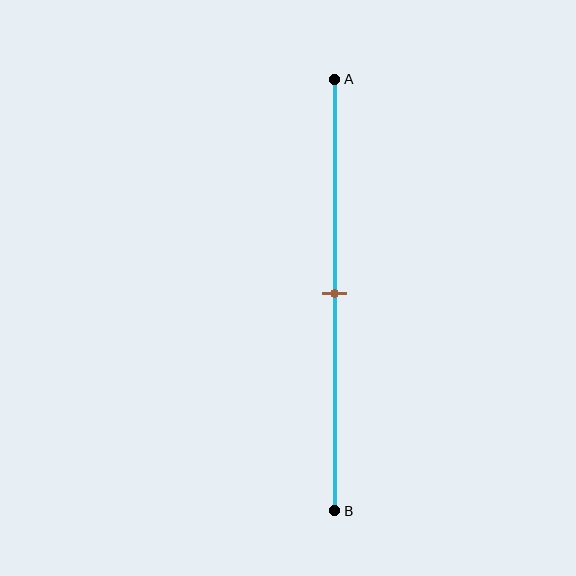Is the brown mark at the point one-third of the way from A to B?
No, the mark is at about 50% from A, not at the 33% one-third point.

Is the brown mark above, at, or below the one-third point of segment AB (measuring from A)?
The brown mark is below the one-third point of segment AB.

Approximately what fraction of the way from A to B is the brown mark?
The brown mark is approximately 50% of the way from A to B.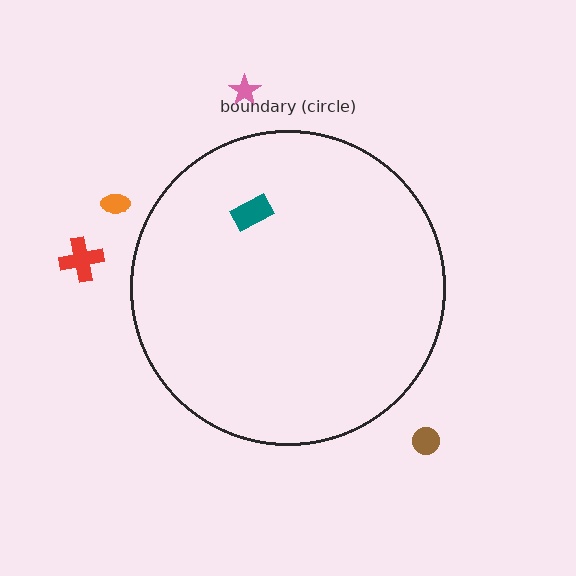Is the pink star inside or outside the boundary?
Outside.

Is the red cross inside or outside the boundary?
Outside.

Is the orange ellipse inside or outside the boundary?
Outside.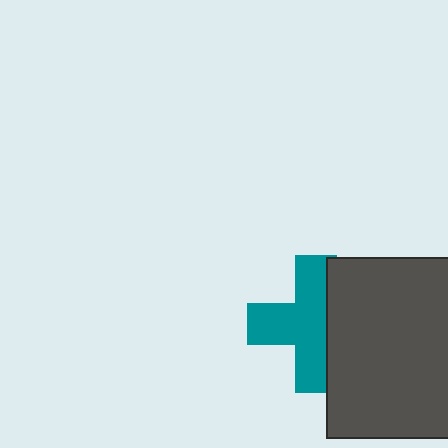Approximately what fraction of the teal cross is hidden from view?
Roughly 37% of the teal cross is hidden behind the dark gray square.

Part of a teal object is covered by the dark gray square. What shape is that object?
It is a cross.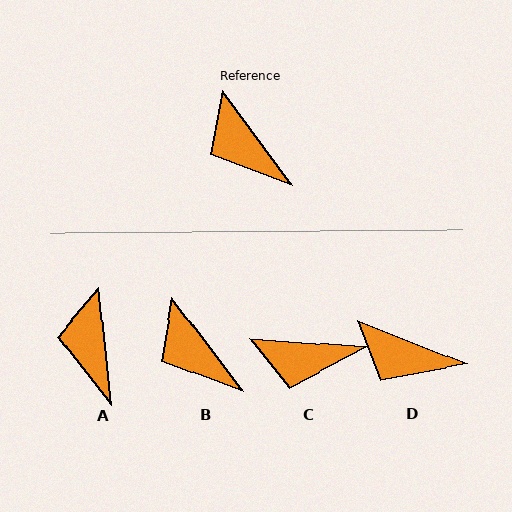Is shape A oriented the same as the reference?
No, it is off by about 31 degrees.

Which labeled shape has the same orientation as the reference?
B.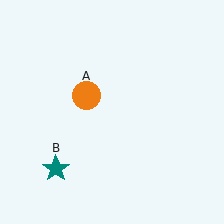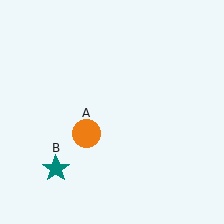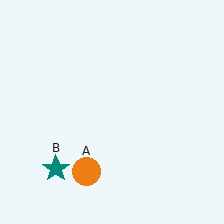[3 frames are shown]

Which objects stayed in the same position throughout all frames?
Teal star (object B) remained stationary.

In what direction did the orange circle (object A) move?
The orange circle (object A) moved down.